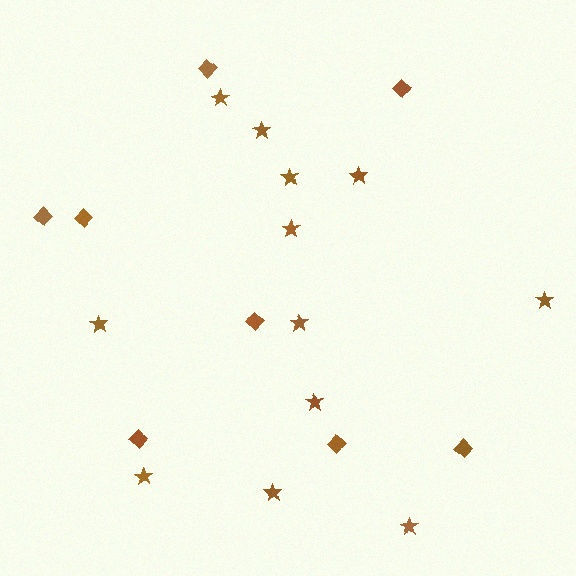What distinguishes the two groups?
There are 2 groups: one group of diamonds (8) and one group of stars (12).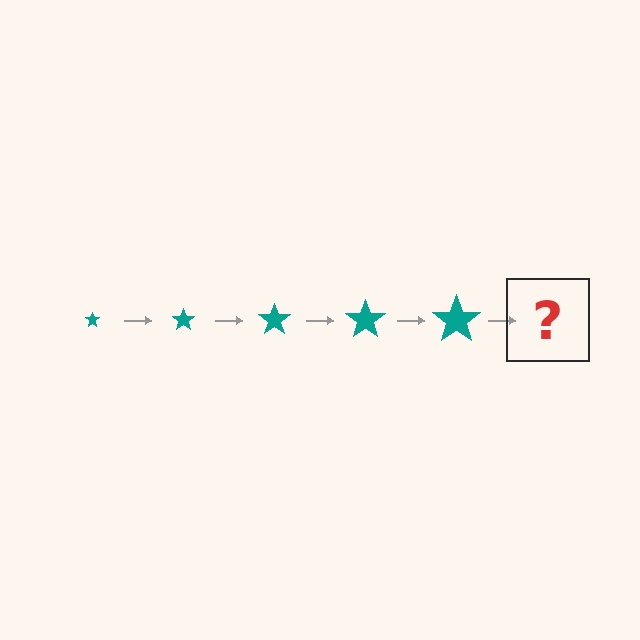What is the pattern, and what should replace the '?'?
The pattern is that the star gets progressively larger each step. The '?' should be a teal star, larger than the previous one.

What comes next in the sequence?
The next element should be a teal star, larger than the previous one.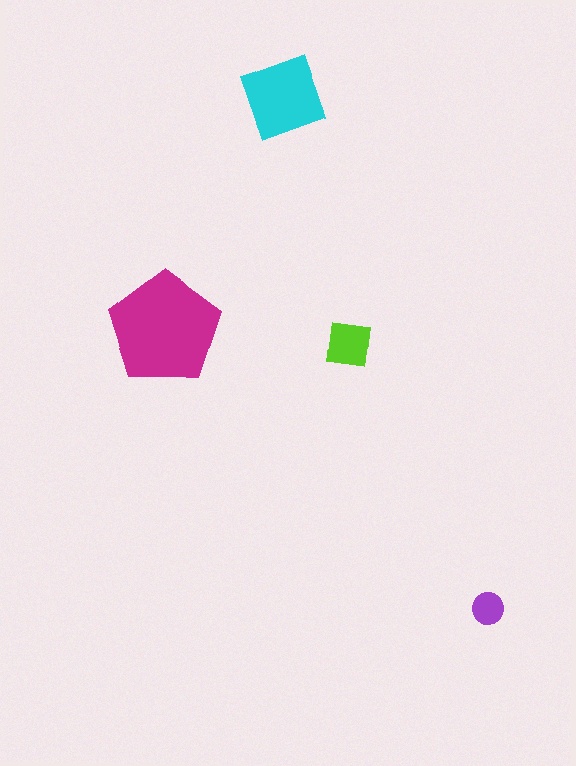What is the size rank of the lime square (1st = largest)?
3rd.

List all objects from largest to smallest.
The magenta pentagon, the cyan diamond, the lime square, the purple circle.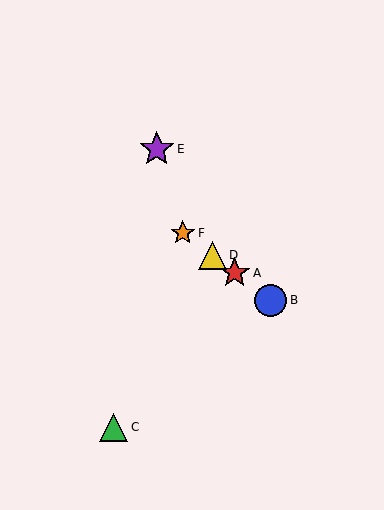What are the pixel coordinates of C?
Object C is at (114, 427).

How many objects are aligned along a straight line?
4 objects (A, B, D, F) are aligned along a straight line.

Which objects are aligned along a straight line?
Objects A, B, D, F are aligned along a straight line.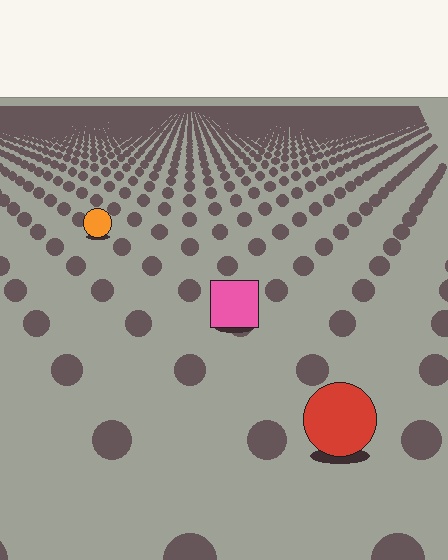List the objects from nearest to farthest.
From nearest to farthest: the red circle, the pink square, the orange circle.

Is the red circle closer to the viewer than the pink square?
Yes. The red circle is closer — you can tell from the texture gradient: the ground texture is coarser near it.